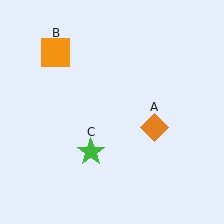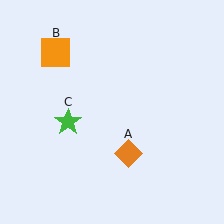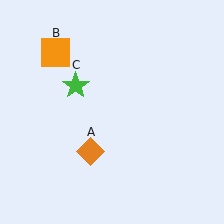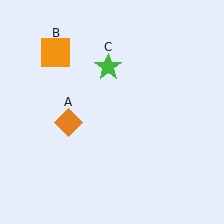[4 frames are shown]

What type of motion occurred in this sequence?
The orange diamond (object A), green star (object C) rotated clockwise around the center of the scene.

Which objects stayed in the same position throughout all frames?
Orange square (object B) remained stationary.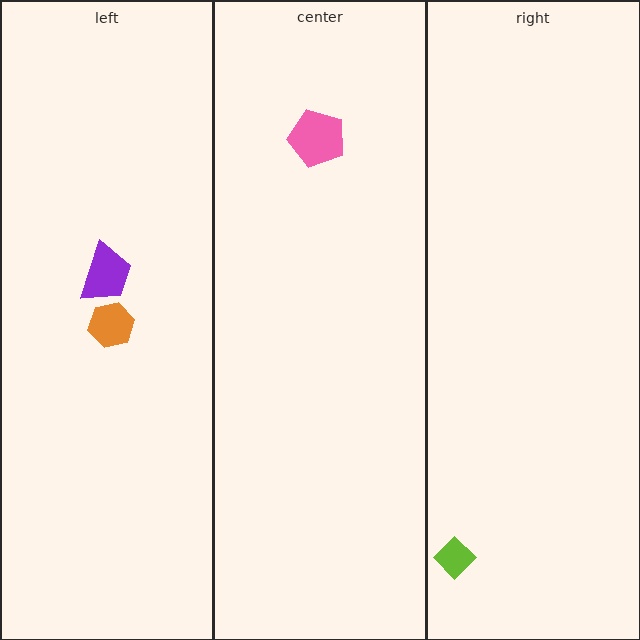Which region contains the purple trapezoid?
The left region.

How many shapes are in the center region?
1.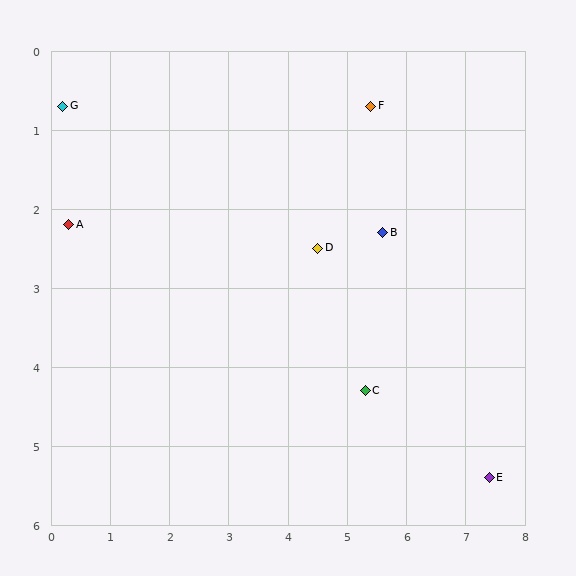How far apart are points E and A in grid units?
Points E and A are about 7.8 grid units apart.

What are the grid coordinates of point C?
Point C is at approximately (5.3, 4.3).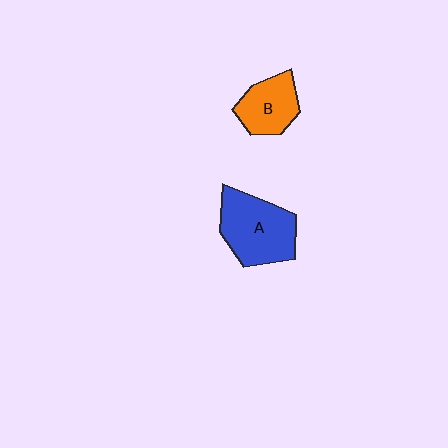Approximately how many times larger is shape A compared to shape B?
Approximately 1.5 times.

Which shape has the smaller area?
Shape B (orange).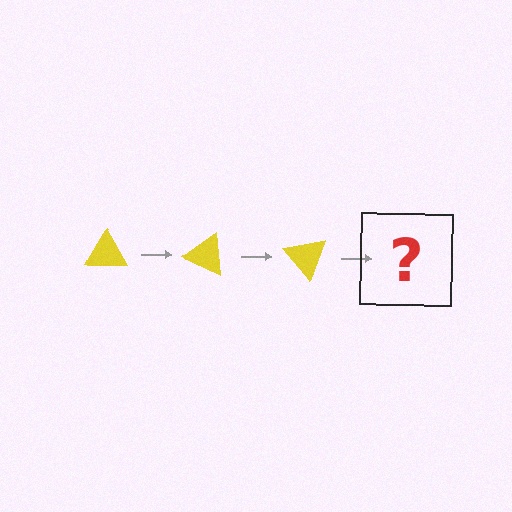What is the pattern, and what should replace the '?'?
The pattern is that the triangle rotates 25 degrees each step. The '?' should be a yellow triangle rotated 75 degrees.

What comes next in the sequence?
The next element should be a yellow triangle rotated 75 degrees.